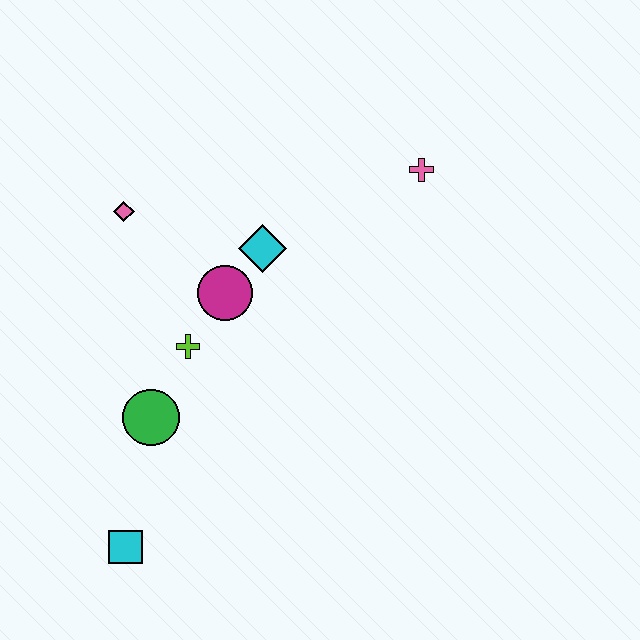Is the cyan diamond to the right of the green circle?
Yes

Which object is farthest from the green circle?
The pink cross is farthest from the green circle.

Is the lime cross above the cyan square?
Yes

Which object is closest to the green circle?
The lime cross is closest to the green circle.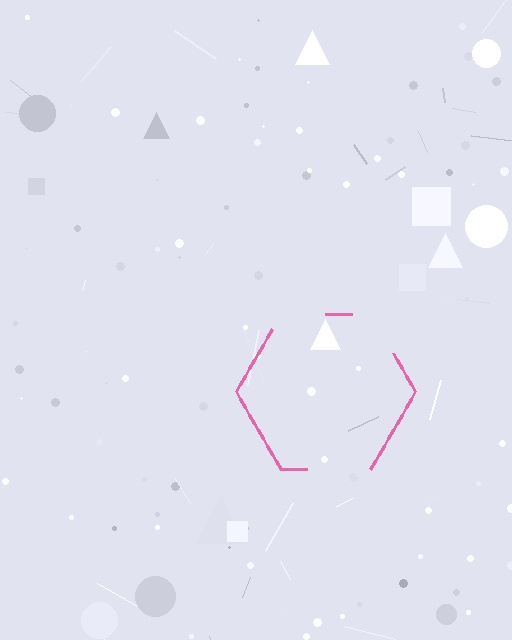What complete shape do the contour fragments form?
The contour fragments form a hexagon.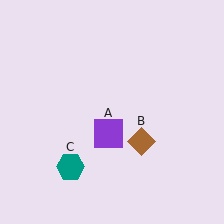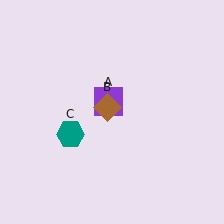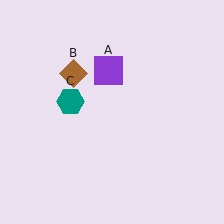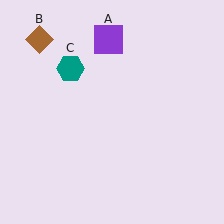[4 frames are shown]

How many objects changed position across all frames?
3 objects changed position: purple square (object A), brown diamond (object B), teal hexagon (object C).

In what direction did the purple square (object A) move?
The purple square (object A) moved up.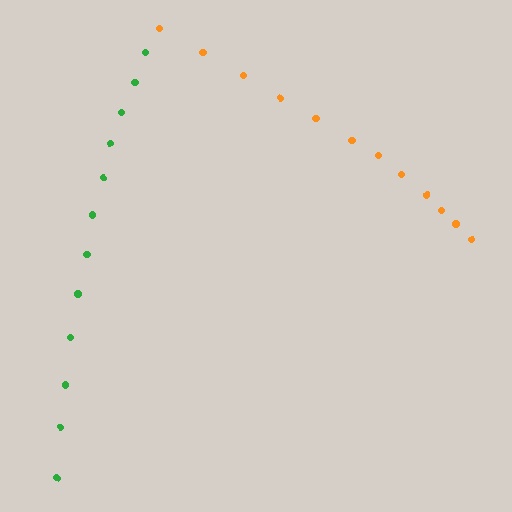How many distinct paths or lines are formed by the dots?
There are 2 distinct paths.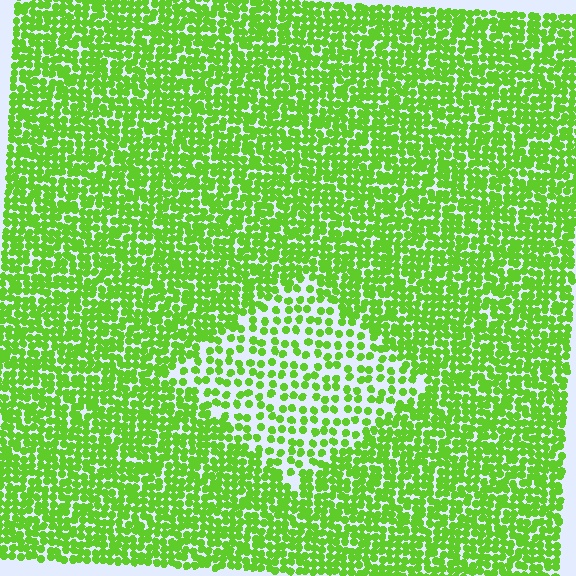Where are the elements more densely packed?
The elements are more densely packed outside the diamond boundary.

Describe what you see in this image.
The image contains small lime elements arranged at two different densities. A diamond-shaped region is visible where the elements are less densely packed than the surrounding area.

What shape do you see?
I see a diamond.